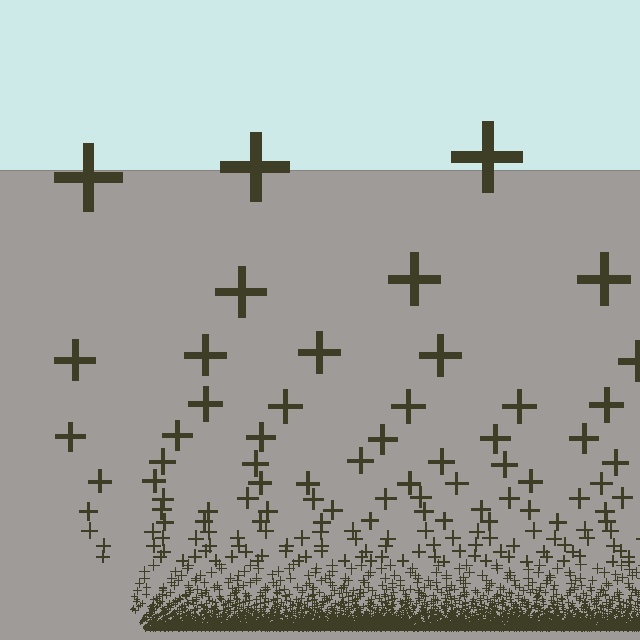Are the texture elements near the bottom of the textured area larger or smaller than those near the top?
Smaller. The gradient is inverted — elements near the bottom are smaller and denser.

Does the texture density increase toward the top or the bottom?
Density increases toward the bottom.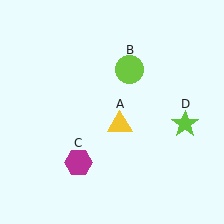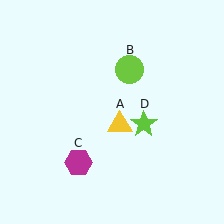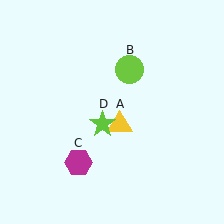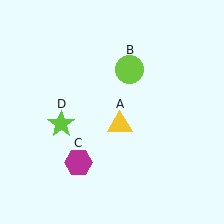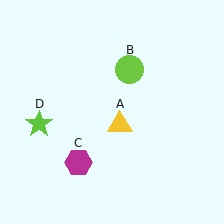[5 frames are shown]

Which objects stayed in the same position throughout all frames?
Yellow triangle (object A) and lime circle (object B) and magenta hexagon (object C) remained stationary.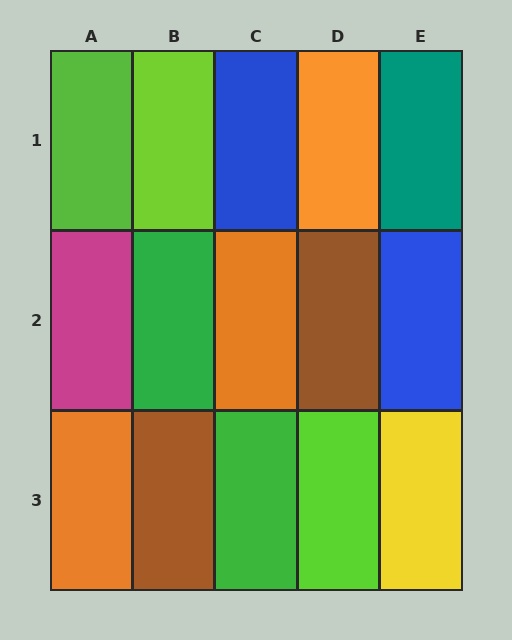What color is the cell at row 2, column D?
Brown.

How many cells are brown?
2 cells are brown.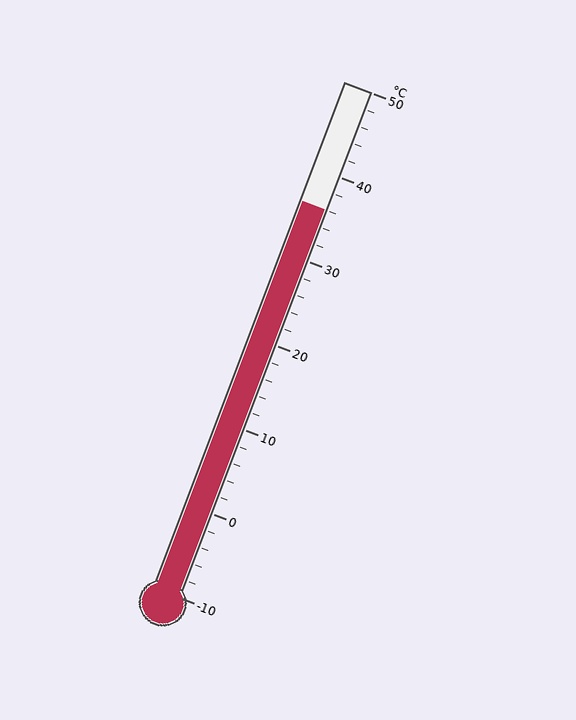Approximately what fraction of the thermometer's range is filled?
The thermometer is filled to approximately 75% of its range.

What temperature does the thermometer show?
The thermometer shows approximately 36°C.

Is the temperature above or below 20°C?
The temperature is above 20°C.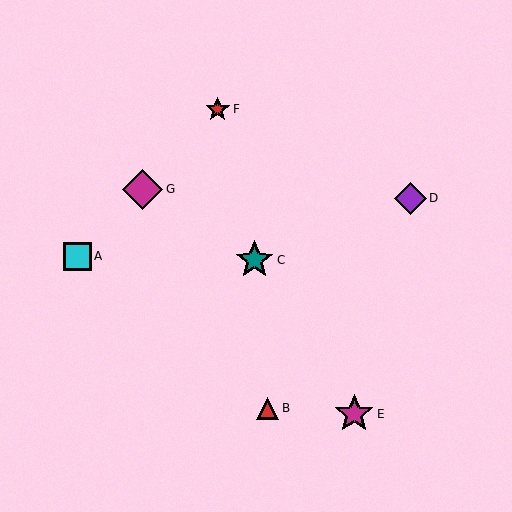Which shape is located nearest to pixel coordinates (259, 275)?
The teal star (labeled C) at (254, 260) is nearest to that location.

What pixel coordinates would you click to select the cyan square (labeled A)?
Click at (77, 256) to select the cyan square A.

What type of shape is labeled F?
Shape F is a red star.